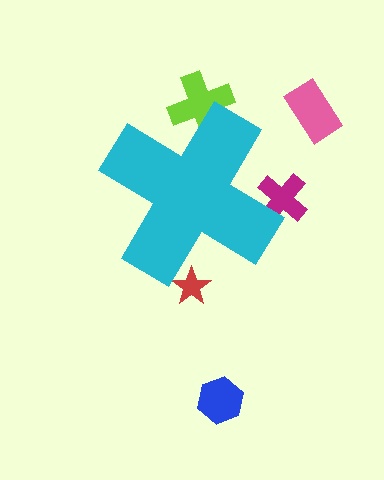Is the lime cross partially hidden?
Yes, the lime cross is partially hidden behind the cyan cross.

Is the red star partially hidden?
Yes, the red star is partially hidden behind the cyan cross.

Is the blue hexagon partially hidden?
No, the blue hexagon is fully visible.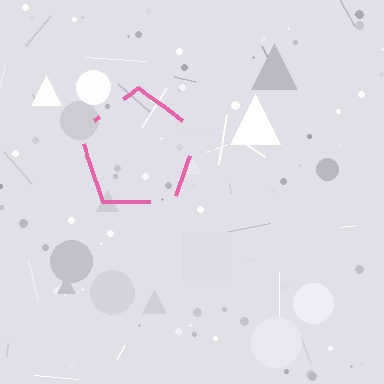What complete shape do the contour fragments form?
The contour fragments form a pentagon.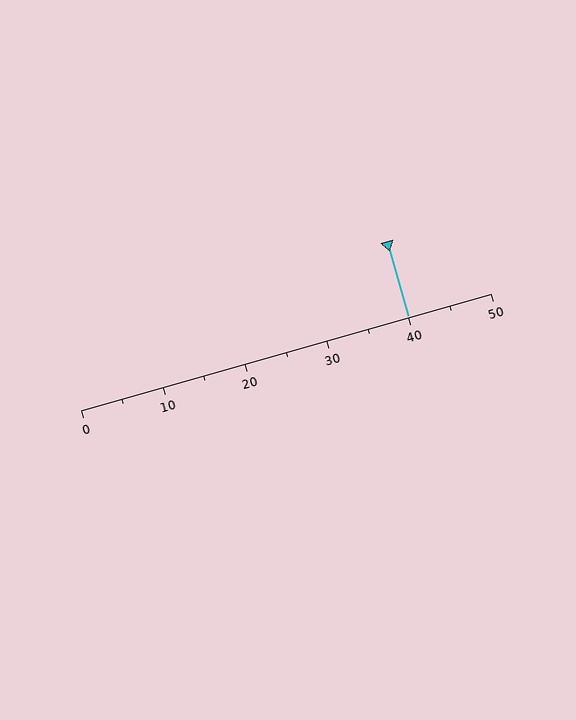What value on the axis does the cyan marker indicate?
The marker indicates approximately 40.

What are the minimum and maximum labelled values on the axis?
The axis runs from 0 to 50.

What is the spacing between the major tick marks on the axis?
The major ticks are spaced 10 apart.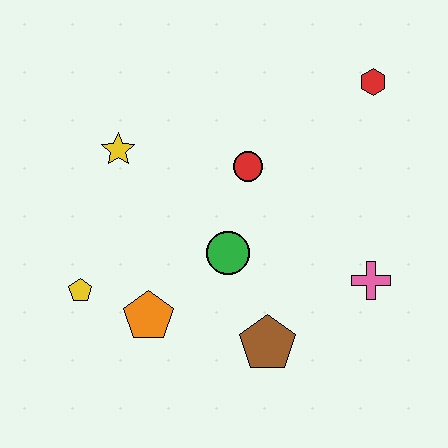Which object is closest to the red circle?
The green circle is closest to the red circle.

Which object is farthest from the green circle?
The red hexagon is farthest from the green circle.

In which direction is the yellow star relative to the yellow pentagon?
The yellow star is above the yellow pentagon.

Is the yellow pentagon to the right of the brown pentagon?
No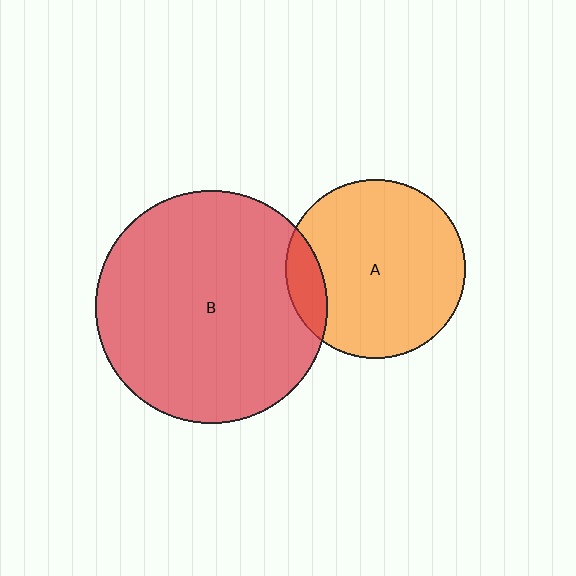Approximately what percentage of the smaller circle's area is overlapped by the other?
Approximately 10%.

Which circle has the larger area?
Circle B (red).